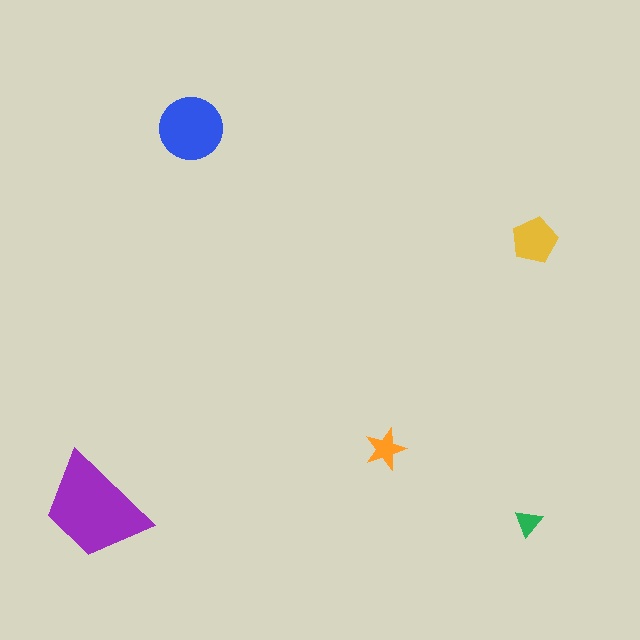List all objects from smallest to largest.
The green triangle, the orange star, the yellow pentagon, the blue circle, the purple trapezoid.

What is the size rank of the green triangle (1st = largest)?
5th.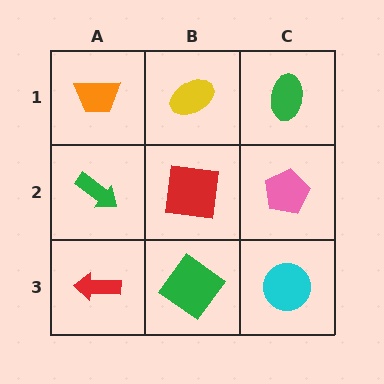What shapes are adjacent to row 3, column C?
A pink pentagon (row 2, column C), a green diamond (row 3, column B).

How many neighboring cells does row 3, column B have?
3.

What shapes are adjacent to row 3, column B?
A red square (row 2, column B), a red arrow (row 3, column A), a cyan circle (row 3, column C).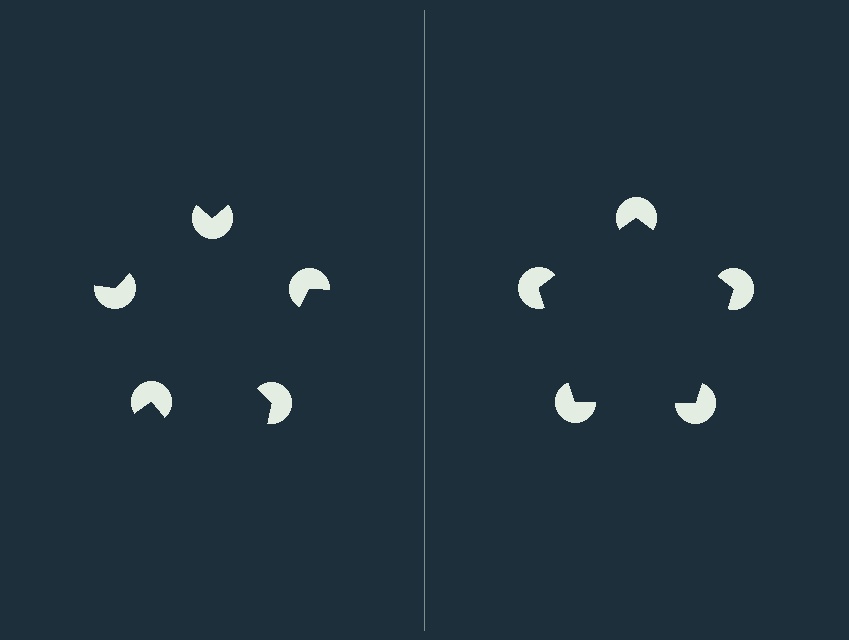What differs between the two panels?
The pac-man discs are positioned identically on both sides; only the wedge orientations differ. On the right they align to a pentagon; on the left they are misaligned.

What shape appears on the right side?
An illusory pentagon.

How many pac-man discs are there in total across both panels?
10 — 5 on each side.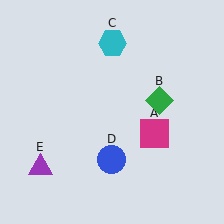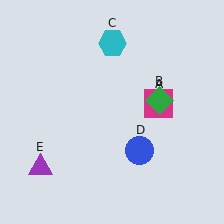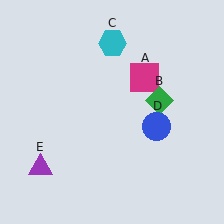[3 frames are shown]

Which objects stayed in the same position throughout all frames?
Green diamond (object B) and cyan hexagon (object C) and purple triangle (object E) remained stationary.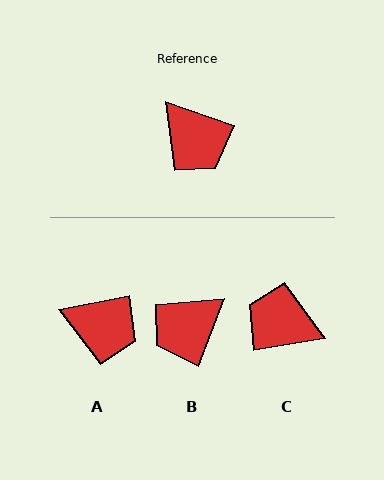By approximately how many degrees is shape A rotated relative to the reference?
Approximately 30 degrees counter-clockwise.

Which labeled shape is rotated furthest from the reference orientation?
C, about 151 degrees away.